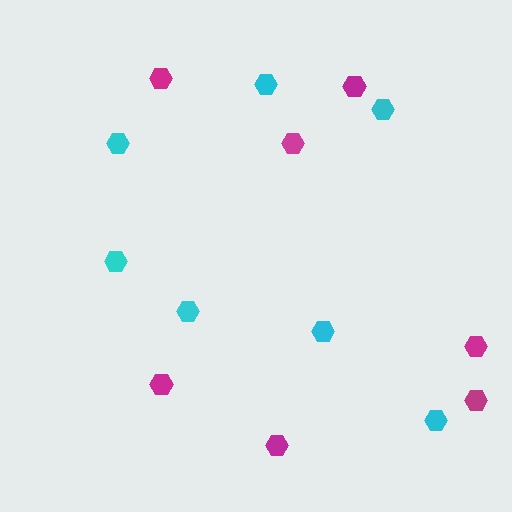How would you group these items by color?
There are 2 groups: one group of magenta hexagons (7) and one group of cyan hexagons (7).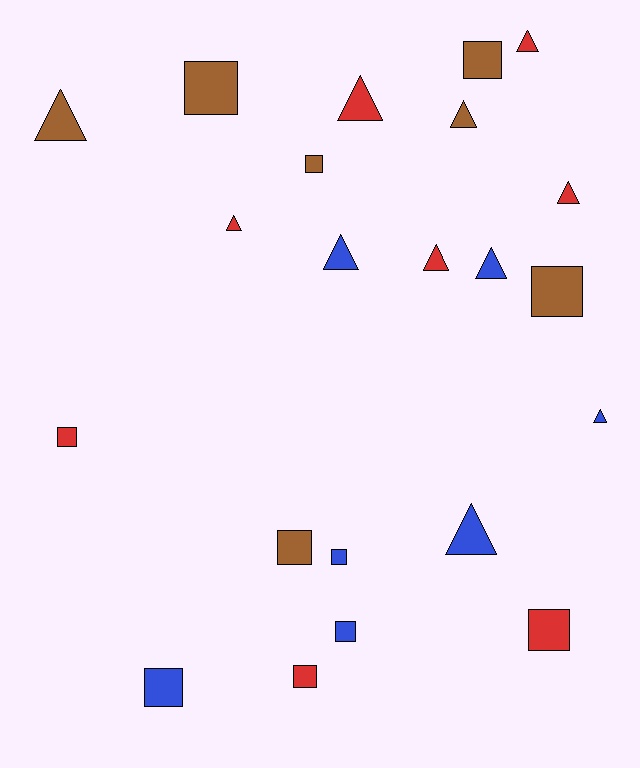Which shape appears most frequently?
Square, with 11 objects.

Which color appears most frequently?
Red, with 8 objects.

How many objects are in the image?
There are 22 objects.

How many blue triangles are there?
There are 4 blue triangles.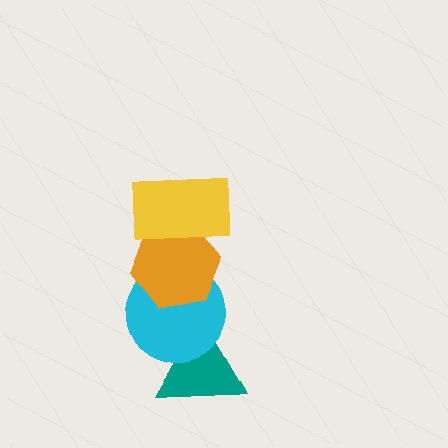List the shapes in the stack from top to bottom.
From top to bottom: the yellow rectangle, the orange hexagon, the cyan circle, the teal triangle.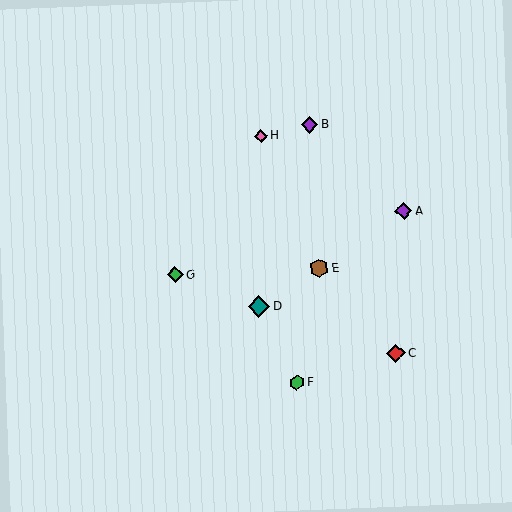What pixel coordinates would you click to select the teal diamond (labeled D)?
Click at (259, 307) to select the teal diamond D.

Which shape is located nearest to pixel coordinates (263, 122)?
The pink diamond (labeled H) at (261, 136) is nearest to that location.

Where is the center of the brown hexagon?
The center of the brown hexagon is at (319, 268).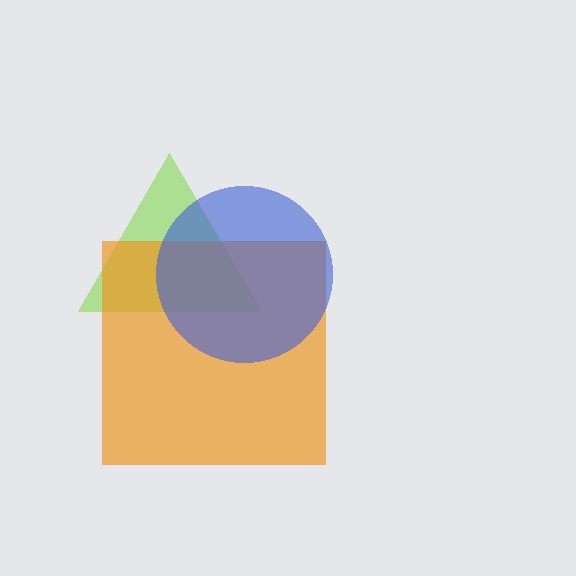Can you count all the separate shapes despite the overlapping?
Yes, there are 3 separate shapes.